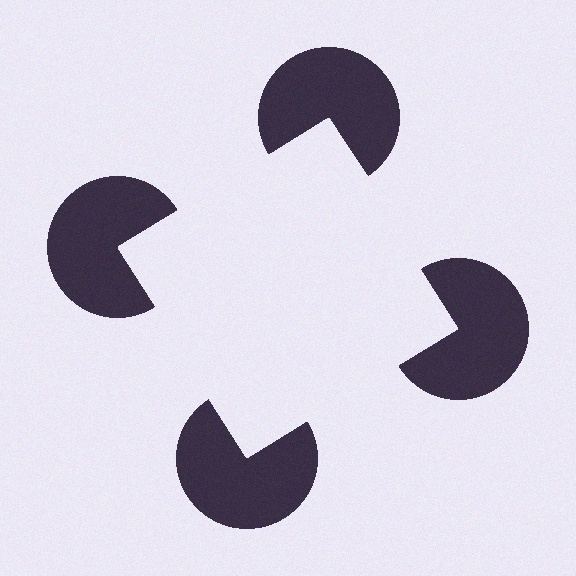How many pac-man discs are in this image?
There are 4 — one at each vertex of the illusory square.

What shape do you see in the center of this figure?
An illusory square — its edges are inferred from the aligned wedge cuts in the pac-man discs, not physically drawn.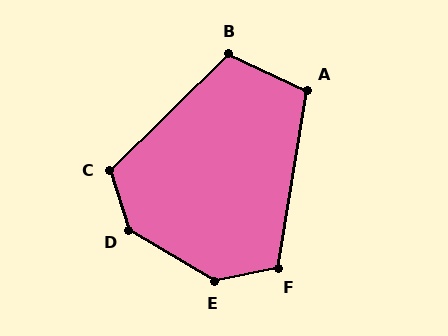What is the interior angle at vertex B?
Approximately 111 degrees (obtuse).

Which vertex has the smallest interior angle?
A, at approximately 105 degrees.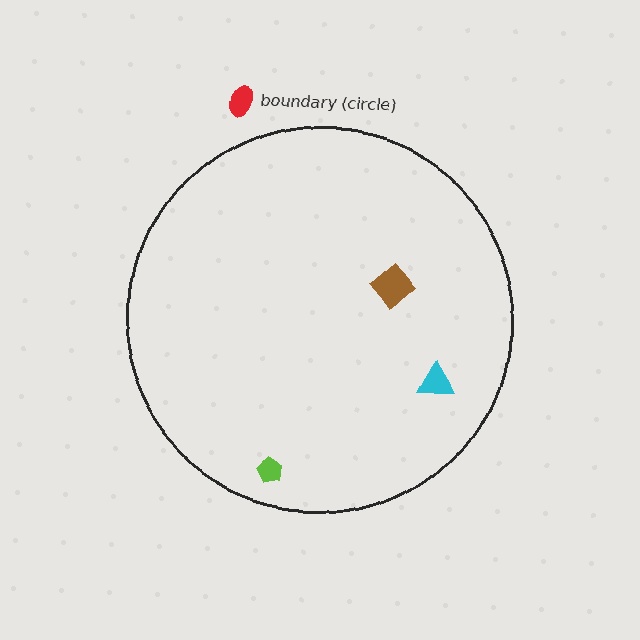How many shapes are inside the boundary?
3 inside, 1 outside.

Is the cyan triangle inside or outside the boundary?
Inside.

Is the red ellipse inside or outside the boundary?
Outside.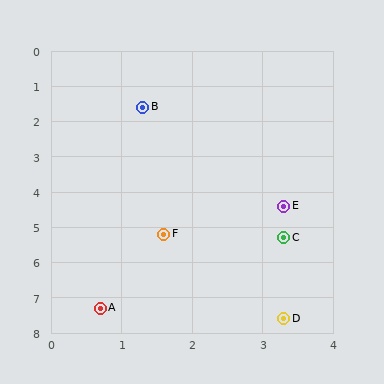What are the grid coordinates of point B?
Point B is at approximately (1.3, 1.6).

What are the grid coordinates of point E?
Point E is at approximately (3.3, 4.4).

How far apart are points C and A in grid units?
Points C and A are about 3.3 grid units apart.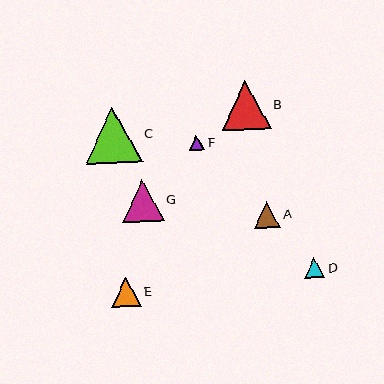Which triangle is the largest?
Triangle C is the largest with a size of approximately 56 pixels.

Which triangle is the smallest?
Triangle F is the smallest with a size of approximately 16 pixels.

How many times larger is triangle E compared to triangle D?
Triangle E is approximately 1.4 times the size of triangle D.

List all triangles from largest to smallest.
From largest to smallest: C, B, G, E, A, D, F.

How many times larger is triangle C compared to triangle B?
Triangle C is approximately 1.2 times the size of triangle B.